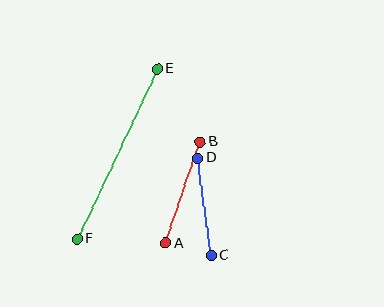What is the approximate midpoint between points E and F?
The midpoint is at approximately (117, 154) pixels.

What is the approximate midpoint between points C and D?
The midpoint is at approximately (205, 206) pixels.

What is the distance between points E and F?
The distance is approximately 187 pixels.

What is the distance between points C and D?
The distance is approximately 98 pixels.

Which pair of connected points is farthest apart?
Points E and F are farthest apart.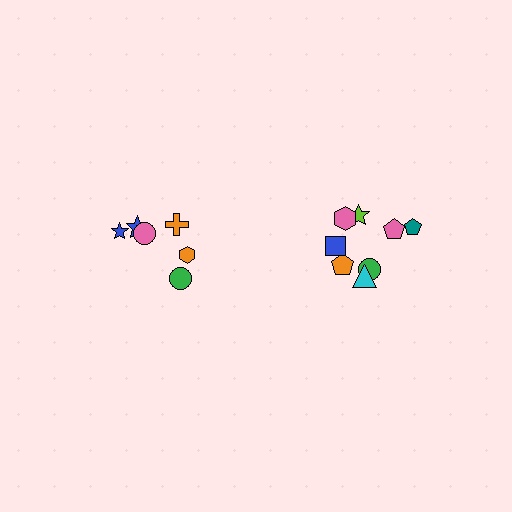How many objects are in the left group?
There are 6 objects.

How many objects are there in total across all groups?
There are 14 objects.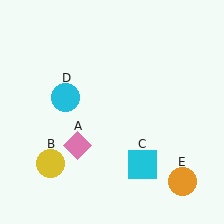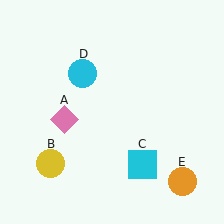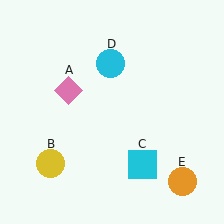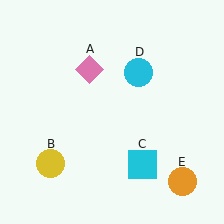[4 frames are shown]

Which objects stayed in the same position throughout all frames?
Yellow circle (object B) and cyan square (object C) and orange circle (object E) remained stationary.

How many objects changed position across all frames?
2 objects changed position: pink diamond (object A), cyan circle (object D).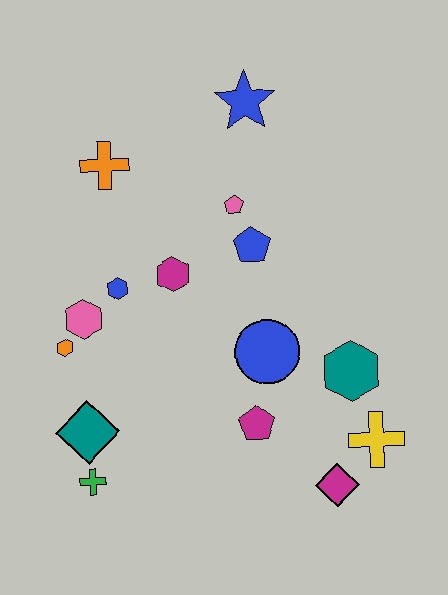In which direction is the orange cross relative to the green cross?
The orange cross is above the green cross.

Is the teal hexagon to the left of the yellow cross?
Yes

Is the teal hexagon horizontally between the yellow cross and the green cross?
Yes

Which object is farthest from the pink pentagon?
The green cross is farthest from the pink pentagon.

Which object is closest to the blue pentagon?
The pink pentagon is closest to the blue pentagon.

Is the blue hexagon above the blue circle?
Yes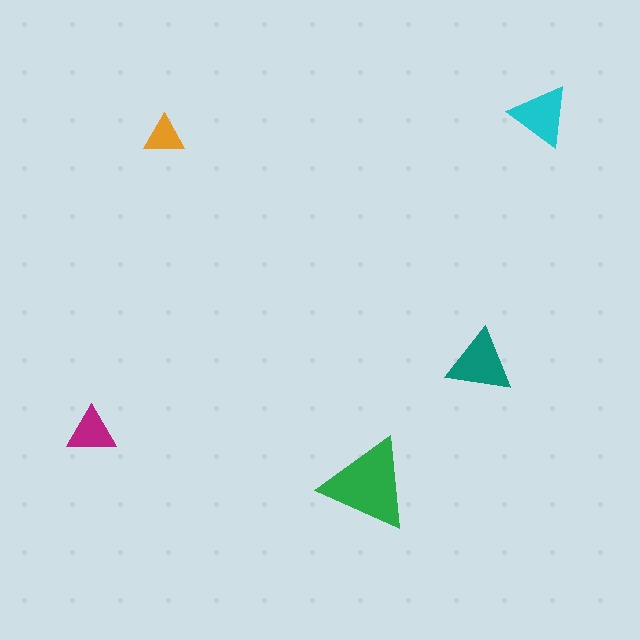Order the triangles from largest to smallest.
the green one, the teal one, the cyan one, the magenta one, the orange one.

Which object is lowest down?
The green triangle is bottommost.